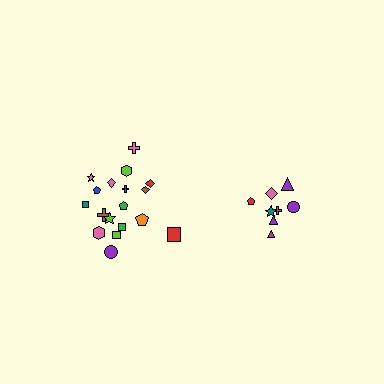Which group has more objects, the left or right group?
The left group.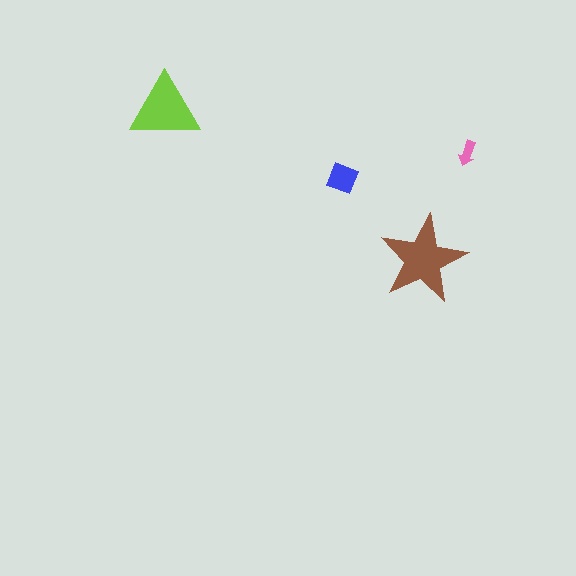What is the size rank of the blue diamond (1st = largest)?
3rd.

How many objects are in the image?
There are 4 objects in the image.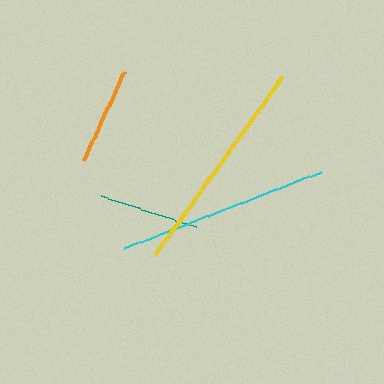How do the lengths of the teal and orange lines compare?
The teal and orange lines are approximately the same length.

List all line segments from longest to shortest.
From longest to shortest: yellow, cyan, teal, orange.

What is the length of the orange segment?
The orange segment is approximately 98 pixels long.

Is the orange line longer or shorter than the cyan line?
The cyan line is longer than the orange line.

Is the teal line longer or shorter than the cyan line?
The cyan line is longer than the teal line.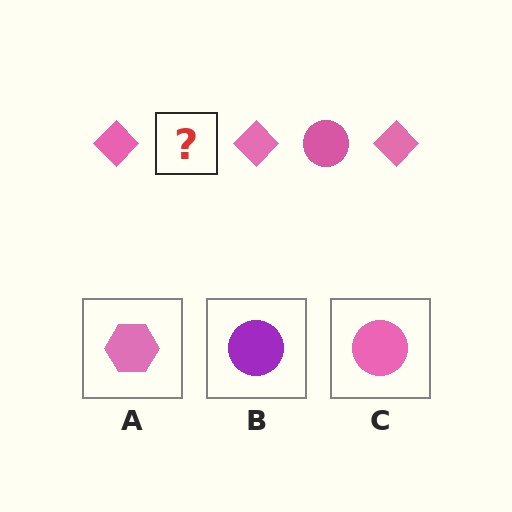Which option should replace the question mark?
Option C.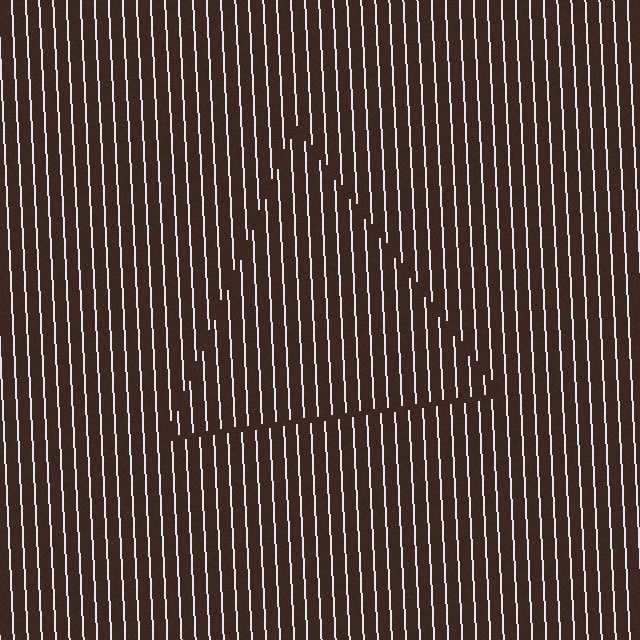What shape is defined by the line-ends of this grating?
An illusory triangle. The interior of the shape contains the same grating, shifted by half a period — the contour is defined by the phase discontinuity where line-ends from the inner and outer gratings abut.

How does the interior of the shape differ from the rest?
The interior of the shape contains the same grating, shifted by half a period — the contour is defined by the phase discontinuity where line-ends from the inner and outer gratings abut.